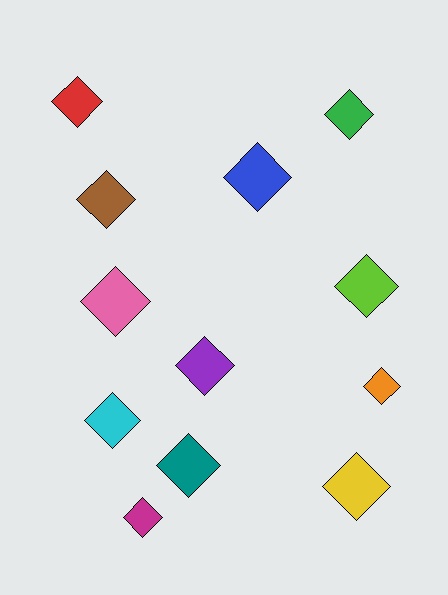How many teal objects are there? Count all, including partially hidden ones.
There is 1 teal object.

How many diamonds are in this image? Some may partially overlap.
There are 12 diamonds.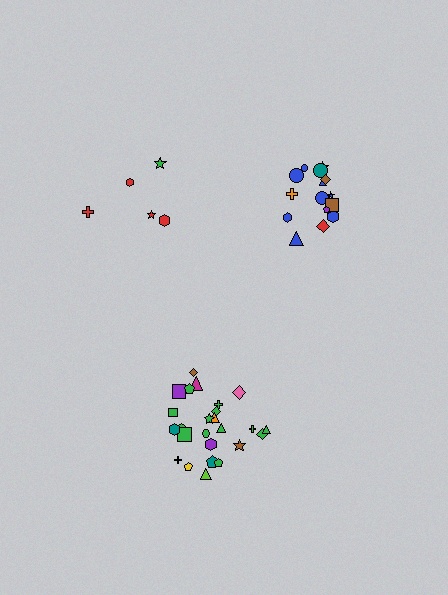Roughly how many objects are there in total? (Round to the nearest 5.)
Roughly 45 objects in total.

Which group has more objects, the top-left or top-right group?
The top-right group.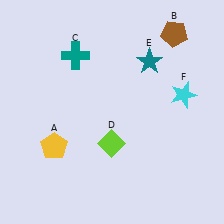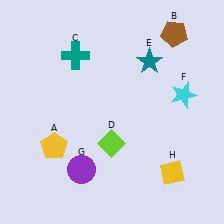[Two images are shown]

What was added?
A purple circle (G), a yellow diamond (H) were added in Image 2.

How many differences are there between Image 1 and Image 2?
There are 2 differences between the two images.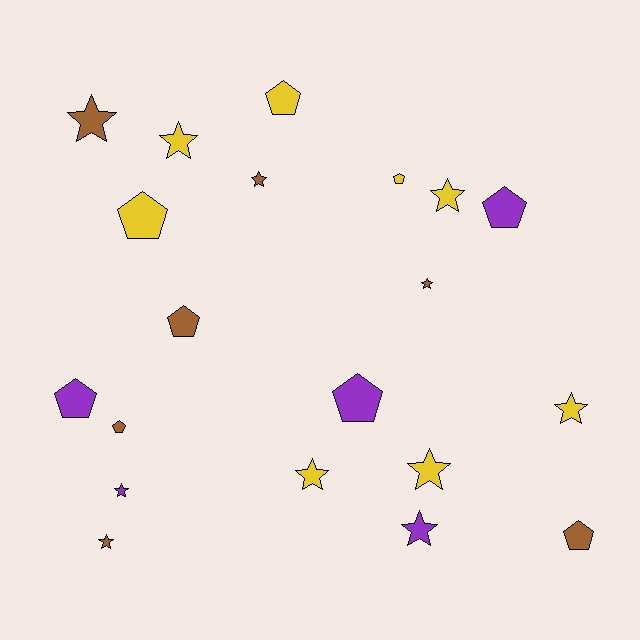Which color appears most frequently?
Yellow, with 8 objects.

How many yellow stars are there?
There are 5 yellow stars.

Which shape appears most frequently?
Star, with 11 objects.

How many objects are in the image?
There are 20 objects.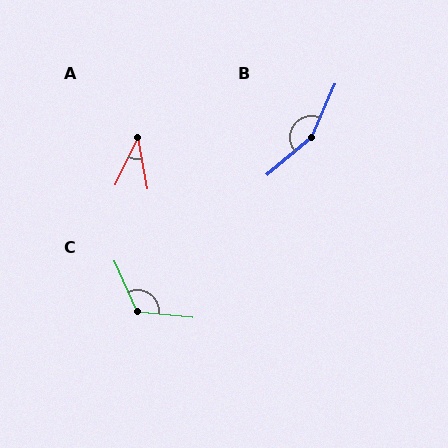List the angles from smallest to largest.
A (35°), C (120°), B (154°).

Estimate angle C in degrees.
Approximately 120 degrees.